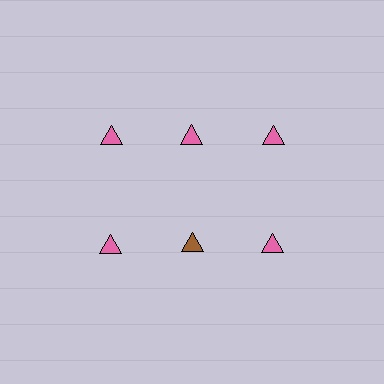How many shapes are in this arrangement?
There are 6 shapes arranged in a grid pattern.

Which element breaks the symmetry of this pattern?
The brown triangle in the second row, second from left column breaks the symmetry. All other shapes are pink triangles.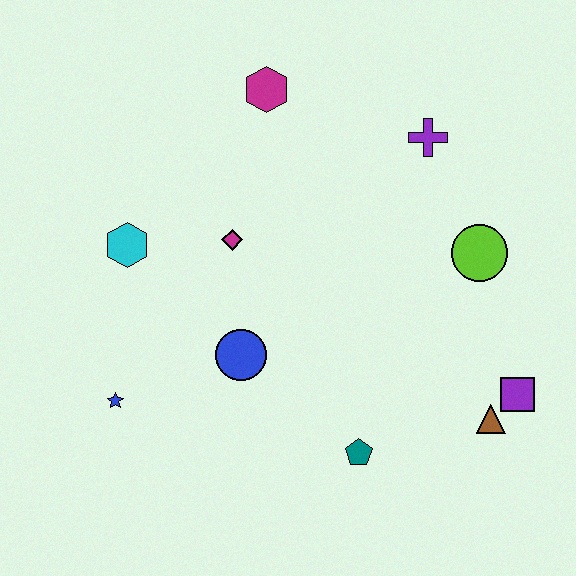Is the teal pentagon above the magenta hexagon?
No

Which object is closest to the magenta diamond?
The cyan hexagon is closest to the magenta diamond.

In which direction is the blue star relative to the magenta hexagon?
The blue star is below the magenta hexagon.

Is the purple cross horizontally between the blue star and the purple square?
Yes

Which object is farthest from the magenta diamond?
The purple square is farthest from the magenta diamond.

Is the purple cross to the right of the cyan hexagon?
Yes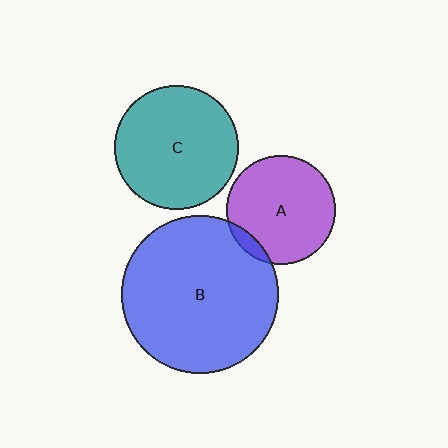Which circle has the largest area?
Circle B (blue).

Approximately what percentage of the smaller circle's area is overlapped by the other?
Approximately 10%.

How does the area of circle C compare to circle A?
Approximately 1.3 times.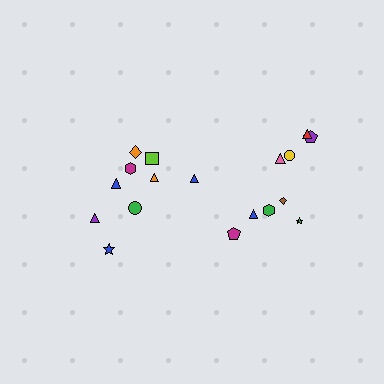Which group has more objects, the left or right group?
The right group.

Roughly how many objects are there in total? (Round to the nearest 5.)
Roughly 20 objects in total.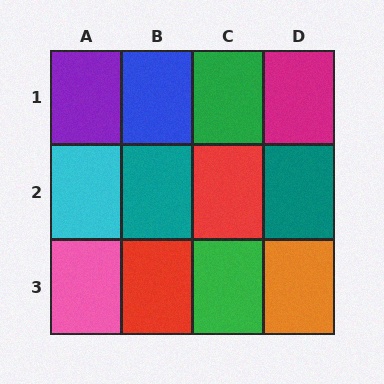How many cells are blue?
1 cell is blue.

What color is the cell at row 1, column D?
Magenta.